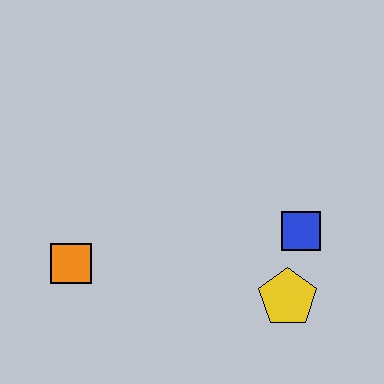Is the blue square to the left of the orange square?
No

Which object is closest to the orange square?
The yellow pentagon is closest to the orange square.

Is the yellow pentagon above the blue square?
No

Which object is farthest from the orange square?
The blue square is farthest from the orange square.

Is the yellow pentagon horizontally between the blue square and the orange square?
Yes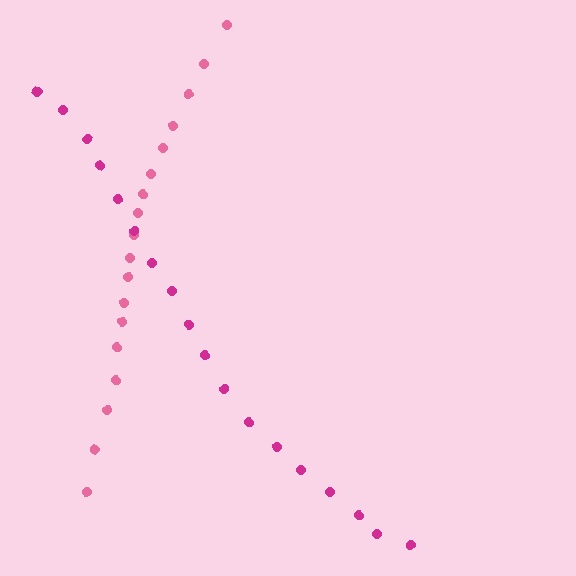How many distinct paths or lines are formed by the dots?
There are 2 distinct paths.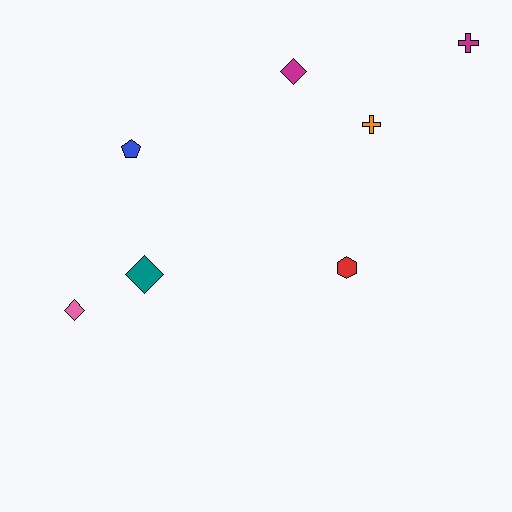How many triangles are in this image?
There are no triangles.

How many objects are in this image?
There are 7 objects.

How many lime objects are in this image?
There are no lime objects.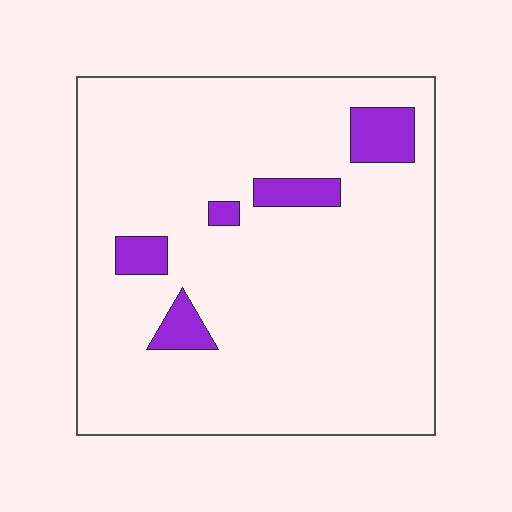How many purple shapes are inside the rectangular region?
5.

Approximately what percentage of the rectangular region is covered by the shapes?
Approximately 10%.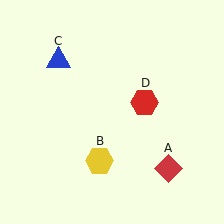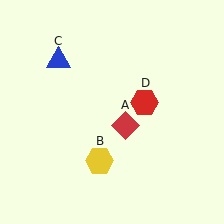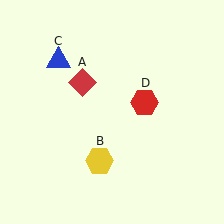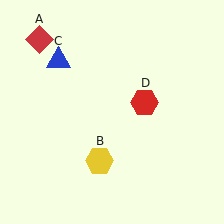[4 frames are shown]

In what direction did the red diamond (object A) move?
The red diamond (object A) moved up and to the left.